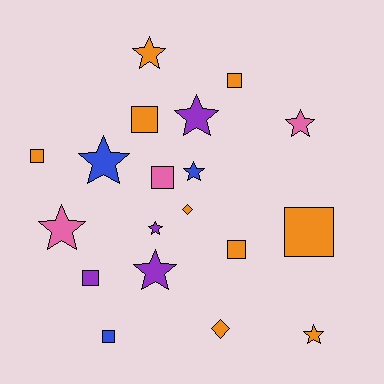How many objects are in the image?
There are 19 objects.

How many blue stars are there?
There are 2 blue stars.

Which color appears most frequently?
Orange, with 9 objects.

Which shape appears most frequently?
Star, with 9 objects.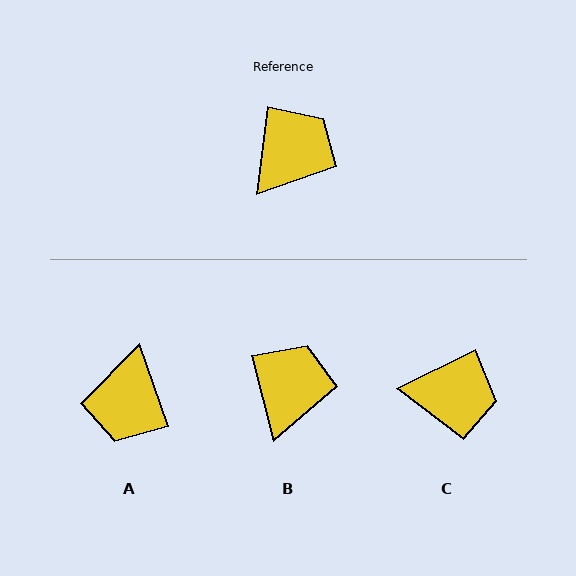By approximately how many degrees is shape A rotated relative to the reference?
Approximately 154 degrees clockwise.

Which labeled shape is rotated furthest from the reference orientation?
A, about 154 degrees away.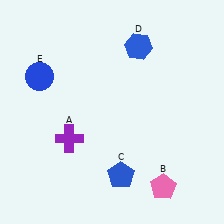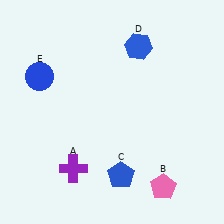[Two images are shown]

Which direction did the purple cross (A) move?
The purple cross (A) moved down.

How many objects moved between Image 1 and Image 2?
1 object moved between the two images.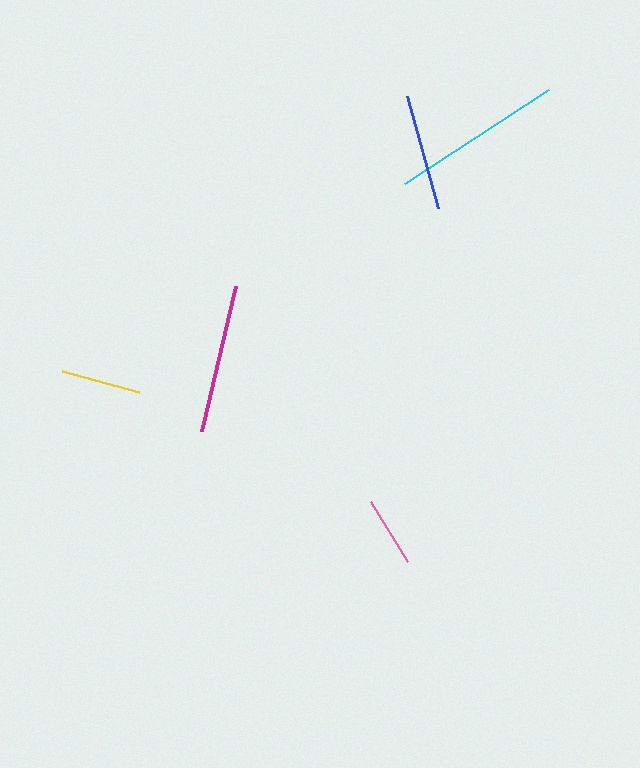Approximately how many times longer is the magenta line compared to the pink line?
The magenta line is approximately 2.1 times the length of the pink line.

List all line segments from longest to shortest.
From longest to shortest: cyan, magenta, blue, yellow, pink.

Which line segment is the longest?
The cyan line is the longest at approximately 173 pixels.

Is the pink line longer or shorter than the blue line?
The blue line is longer than the pink line.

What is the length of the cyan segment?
The cyan segment is approximately 173 pixels long.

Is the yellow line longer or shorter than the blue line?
The blue line is longer than the yellow line.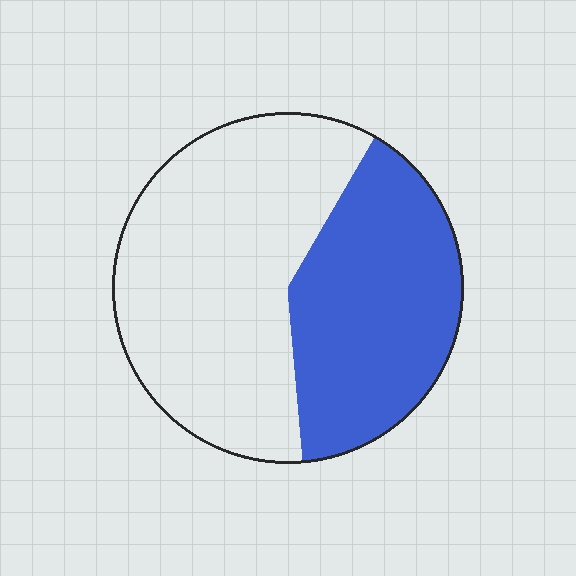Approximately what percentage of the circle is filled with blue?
Approximately 40%.